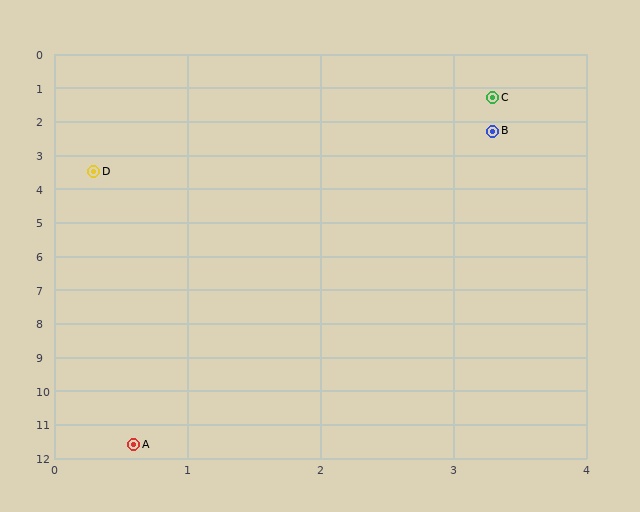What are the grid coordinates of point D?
Point D is at approximately (0.3, 3.5).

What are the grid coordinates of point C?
Point C is at approximately (3.3, 1.3).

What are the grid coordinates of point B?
Point B is at approximately (3.3, 2.3).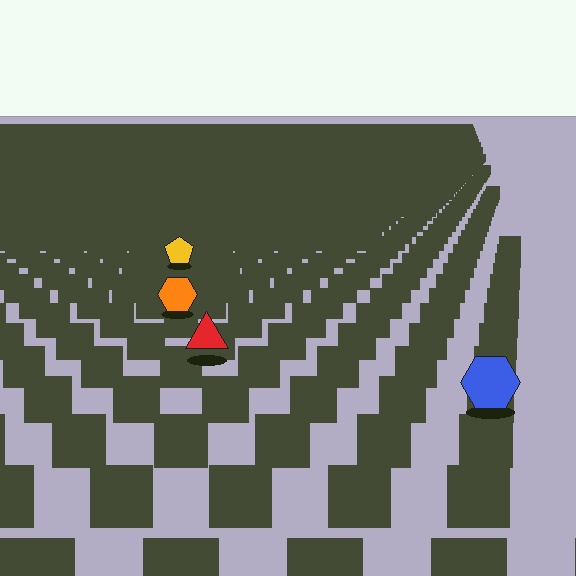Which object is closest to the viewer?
The blue hexagon is closest. The texture marks near it are larger and more spread out.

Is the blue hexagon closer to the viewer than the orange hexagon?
Yes. The blue hexagon is closer — you can tell from the texture gradient: the ground texture is coarser near it.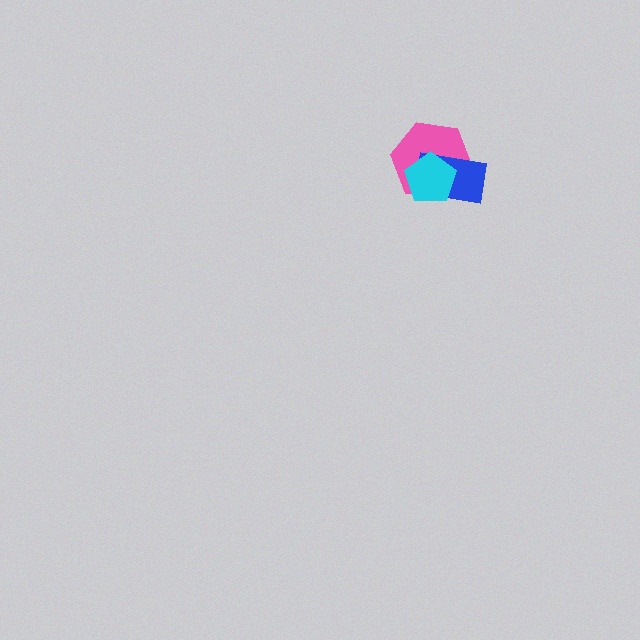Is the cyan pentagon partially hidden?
No, no other shape covers it.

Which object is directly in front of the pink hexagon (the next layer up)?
The blue rectangle is directly in front of the pink hexagon.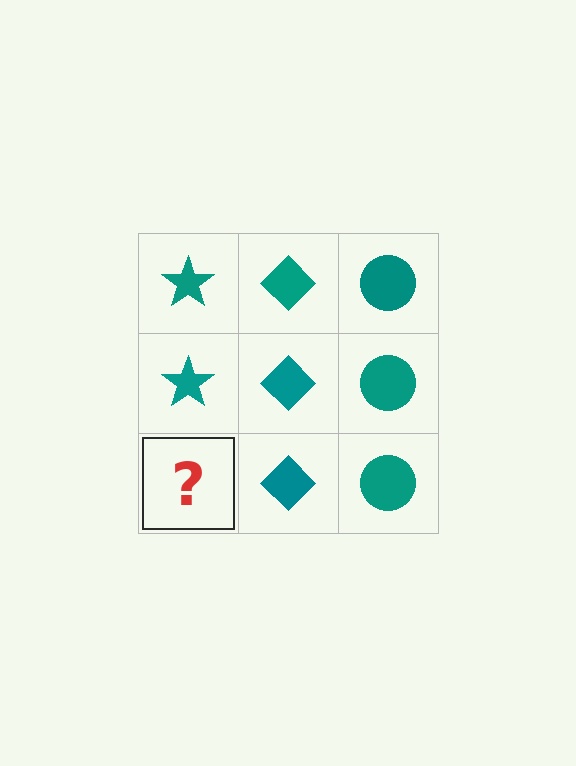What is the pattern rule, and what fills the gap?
The rule is that each column has a consistent shape. The gap should be filled with a teal star.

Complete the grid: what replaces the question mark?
The question mark should be replaced with a teal star.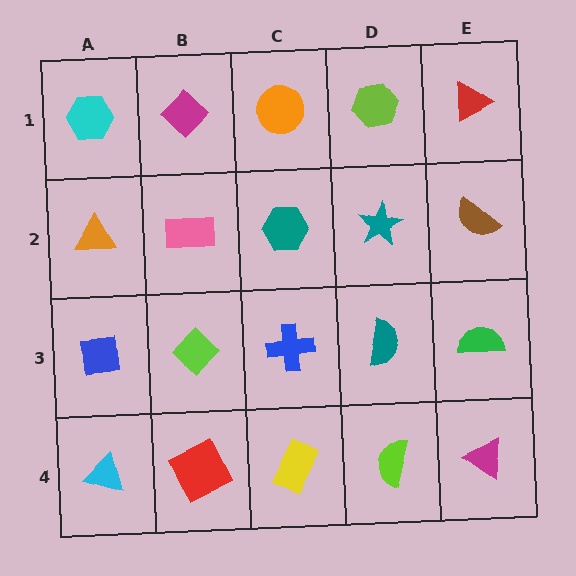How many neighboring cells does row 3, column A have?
3.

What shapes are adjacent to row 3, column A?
An orange triangle (row 2, column A), a cyan triangle (row 4, column A), a lime diamond (row 3, column B).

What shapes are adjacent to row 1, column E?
A brown semicircle (row 2, column E), a lime hexagon (row 1, column D).